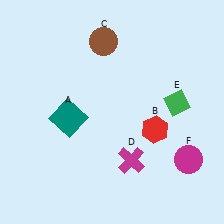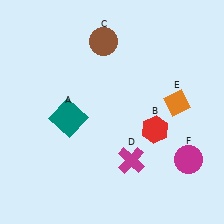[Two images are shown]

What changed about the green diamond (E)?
In Image 1, E is green. In Image 2, it changed to orange.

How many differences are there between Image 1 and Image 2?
There is 1 difference between the two images.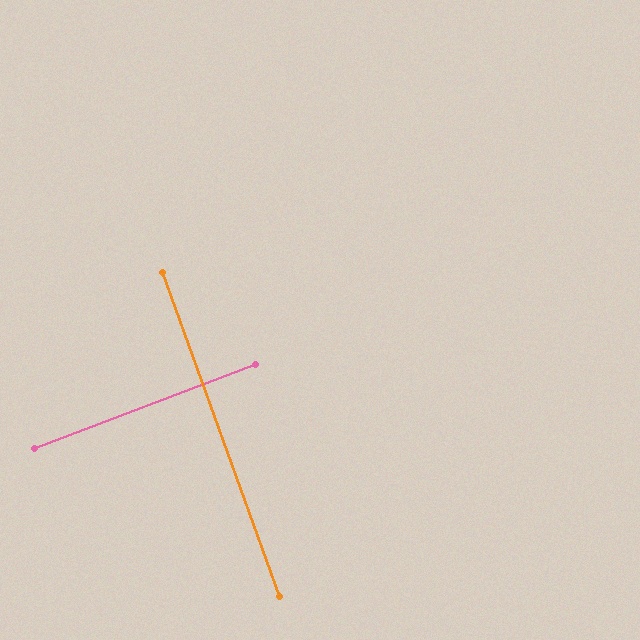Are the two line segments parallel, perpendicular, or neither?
Perpendicular — they meet at approximately 89°.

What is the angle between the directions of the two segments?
Approximately 89 degrees.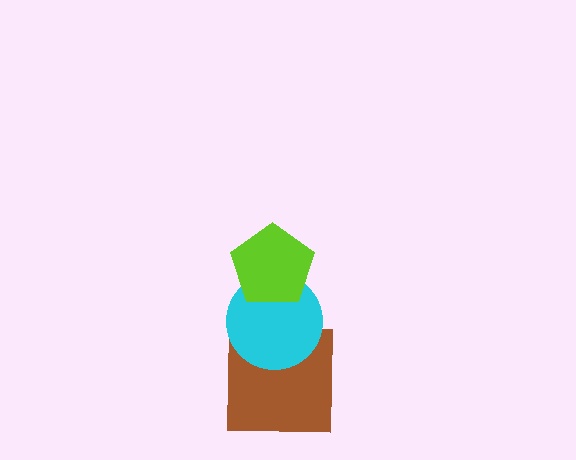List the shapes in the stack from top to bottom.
From top to bottom: the lime pentagon, the cyan circle, the brown square.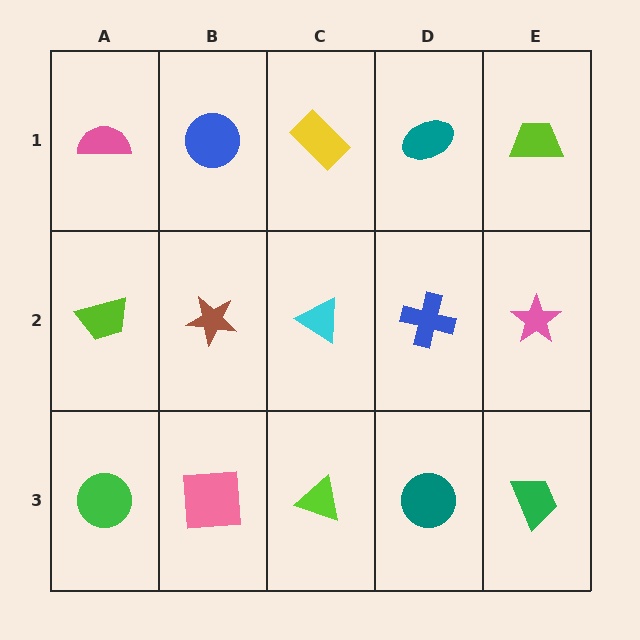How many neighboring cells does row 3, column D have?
3.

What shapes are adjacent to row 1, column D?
A blue cross (row 2, column D), a yellow rectangle (row 1, column C), a lime trapezoid (row 1, column E).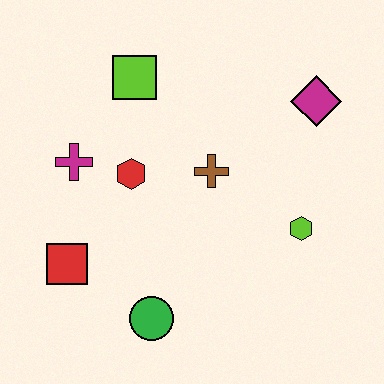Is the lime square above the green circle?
Yes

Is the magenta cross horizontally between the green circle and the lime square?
No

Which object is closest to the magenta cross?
The red hexagon is closest to the magenta cross.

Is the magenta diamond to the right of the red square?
Yes